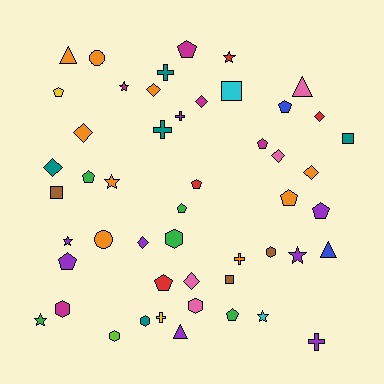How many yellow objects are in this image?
There are 2 yellow objects.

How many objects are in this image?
There are 50 objects.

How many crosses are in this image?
There are 6 crosses.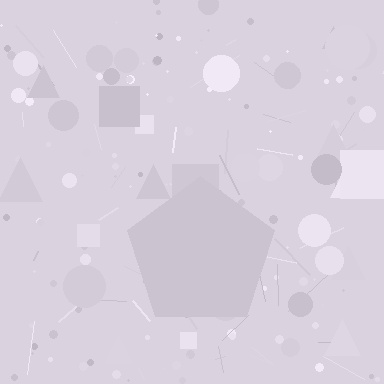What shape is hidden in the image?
A pentagon is hidden in the image.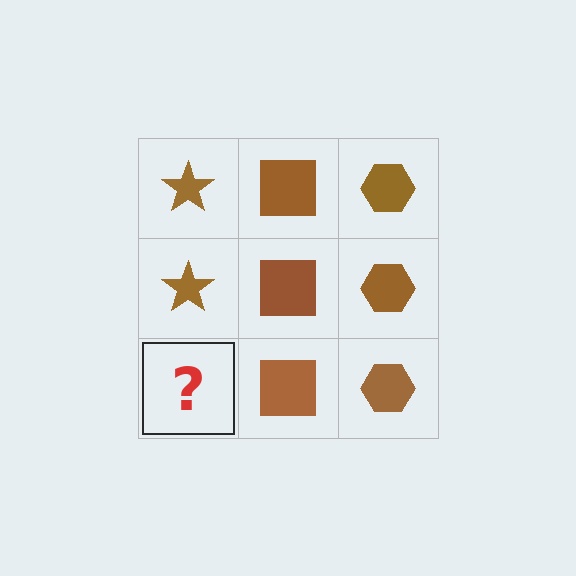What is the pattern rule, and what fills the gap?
The rule is that each column has a consistent shape. The gap should be filled with a brown star.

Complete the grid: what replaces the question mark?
The question mark should be replaced with a brown star.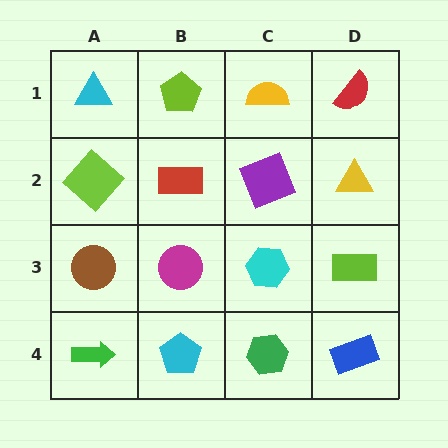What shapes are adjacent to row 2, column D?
A red semicircle (row 1, column D), a lime rectangle (row 3, column D), a purple square (row 2, column C).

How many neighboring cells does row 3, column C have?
4.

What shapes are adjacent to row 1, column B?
A red rectangle (row 2, column B), a cyan triangle (row 1, column A), a yellow semicircle (row 1, column C).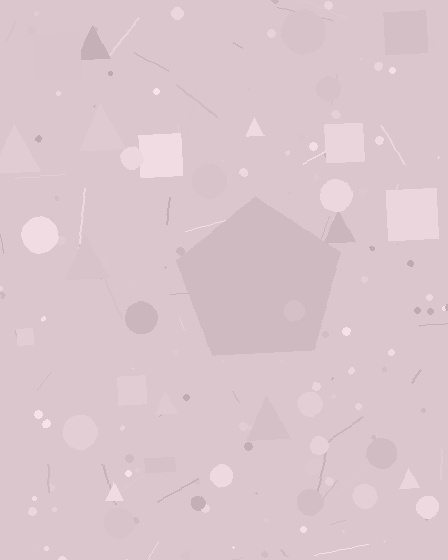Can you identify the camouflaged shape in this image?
The camouflaged shape is a pentagon.